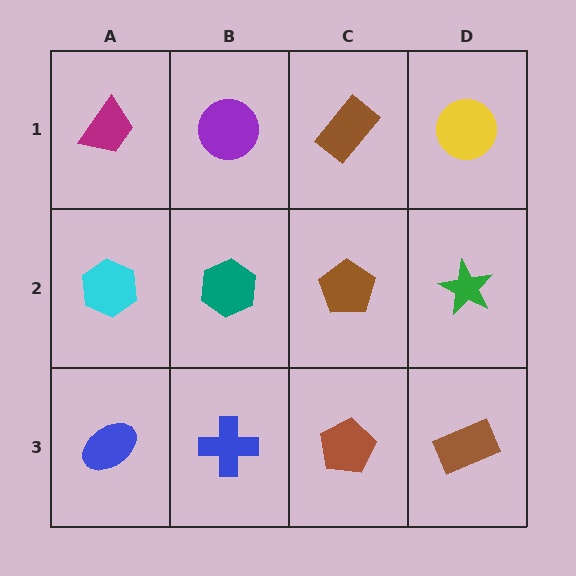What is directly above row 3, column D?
A green star.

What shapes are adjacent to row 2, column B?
A purple circle (row 1, column B), a blue cross (row 3, column B), a cyan hexagon (row 2, column A), a brown pentagon (row 2, column C).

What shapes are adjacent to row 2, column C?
A brown rectangle (row 1, column C), a brown pentagon (row 3, column C), a teal hexagon (row 2, column B), a green star (row 2, column D).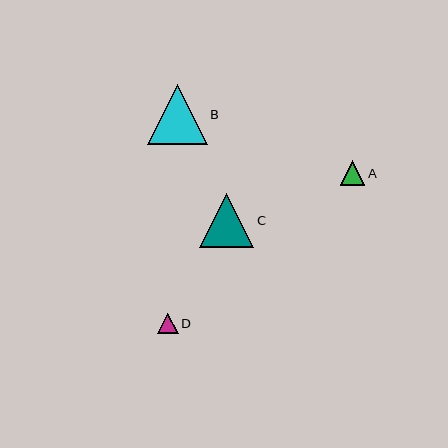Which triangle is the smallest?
Triangle D is the smallest with a size of approximately 20 pixels.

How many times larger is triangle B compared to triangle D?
Triangle B is approximately 3.0 times the size of triangle D.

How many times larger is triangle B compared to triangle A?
Triangle B is approximately 2.4 times the size of triangle A.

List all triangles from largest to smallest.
From largest to smallest: B, C, A, D.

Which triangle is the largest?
Triangle B is the largest with a size of approximately 60 pixels.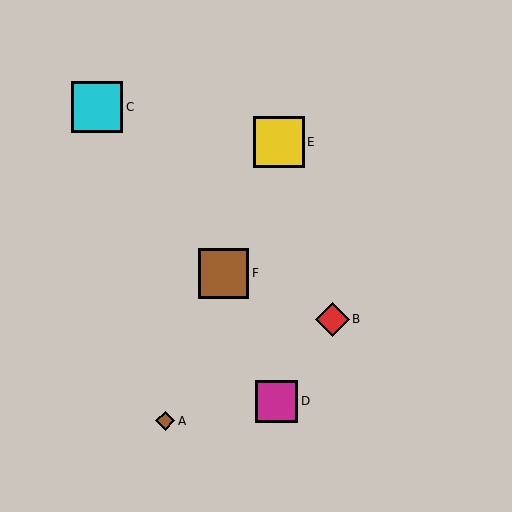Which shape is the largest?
The yellow square (labeled E) is the largest.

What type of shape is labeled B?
Shape B is a red diamond.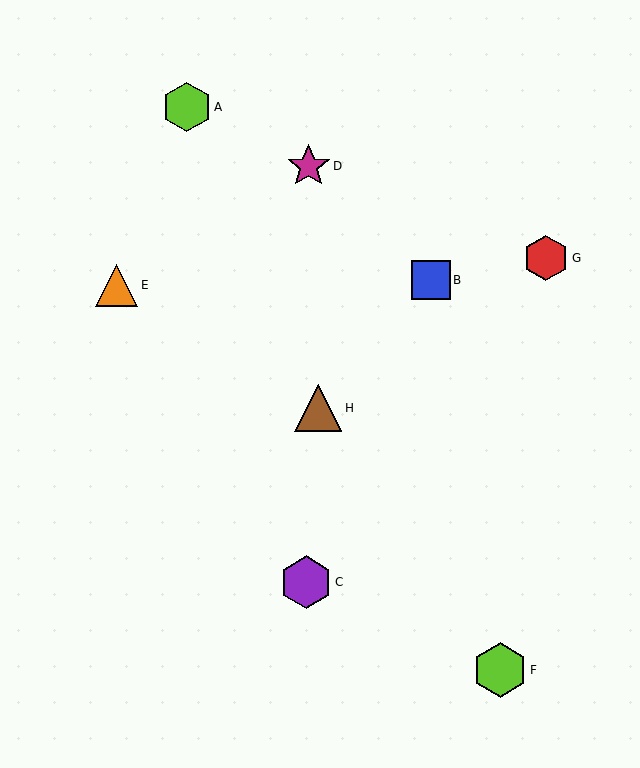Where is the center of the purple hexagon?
The center of the purple hexagon is at (306, 582).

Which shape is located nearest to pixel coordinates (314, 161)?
The magenta star (labeled D) at (309, 166) is nearest to that location.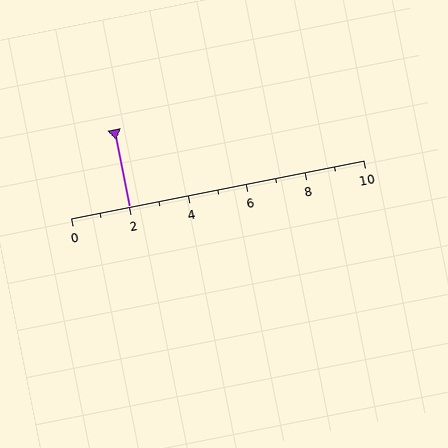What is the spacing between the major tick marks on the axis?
The major ticks are spaced 2 apart.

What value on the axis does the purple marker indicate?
The marker indicates approximately 2.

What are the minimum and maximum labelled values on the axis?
The axis runs from 0 to 10.